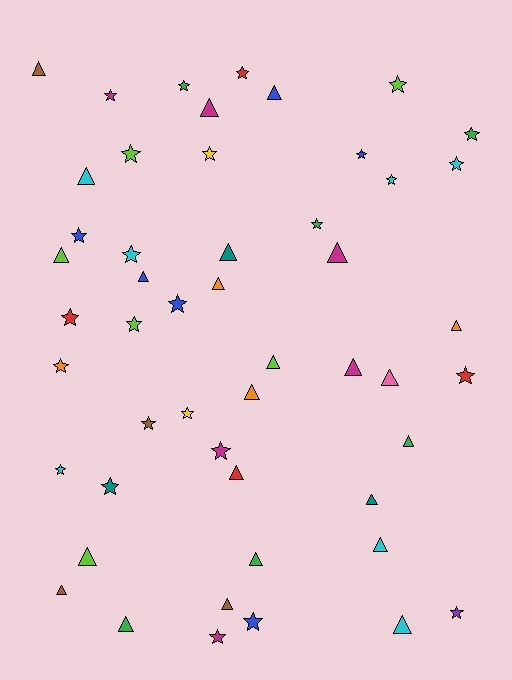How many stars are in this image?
There are 26 stars.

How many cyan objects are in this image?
There are 7 cyan objects.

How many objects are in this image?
There are 50 objects.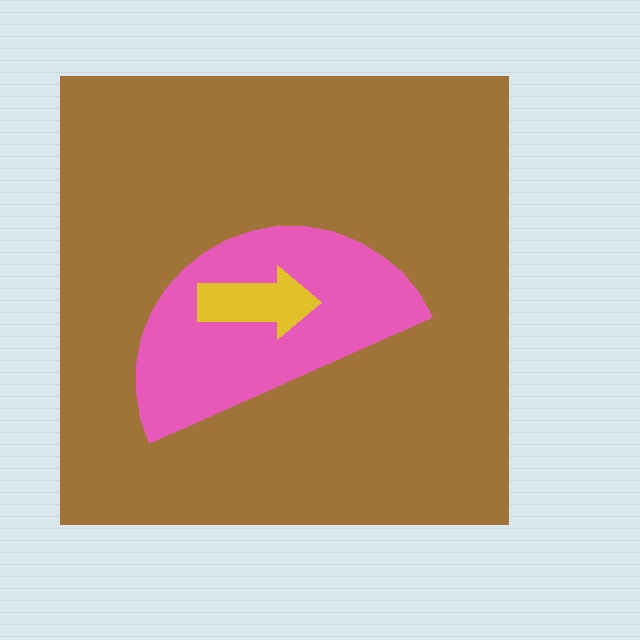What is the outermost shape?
The brown square.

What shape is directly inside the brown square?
The pink semicircle.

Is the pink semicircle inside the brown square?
Yes.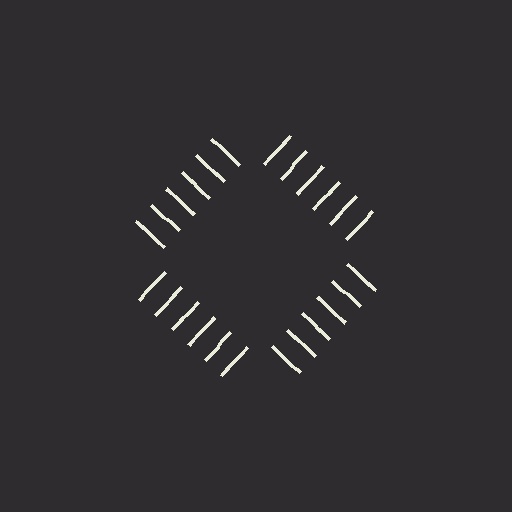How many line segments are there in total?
24 — 6 along each of the 4 edges.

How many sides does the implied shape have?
4 sides — the line-ends trace a square.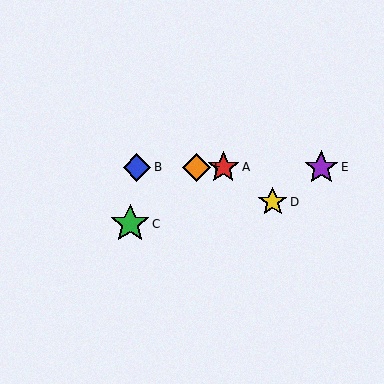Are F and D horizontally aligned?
No, F is at y≈168 and D is at y≈202.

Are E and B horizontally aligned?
Yes, both are at y≈168.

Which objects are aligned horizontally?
Objects A, B, E, F are aligned horizontally.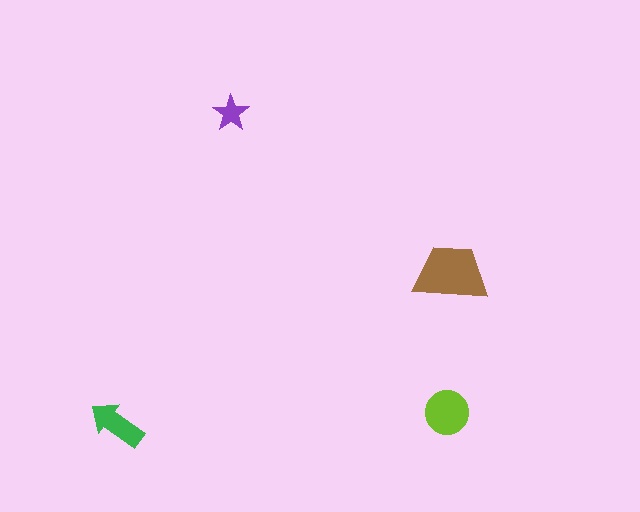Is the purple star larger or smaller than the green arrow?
Smaller.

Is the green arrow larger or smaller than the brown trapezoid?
Smaller.